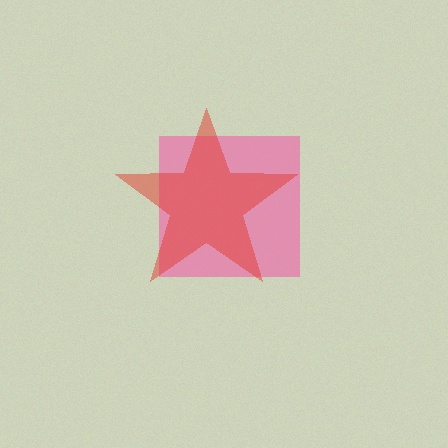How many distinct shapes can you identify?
There are 2 distinct shapes: a pink square, a red star.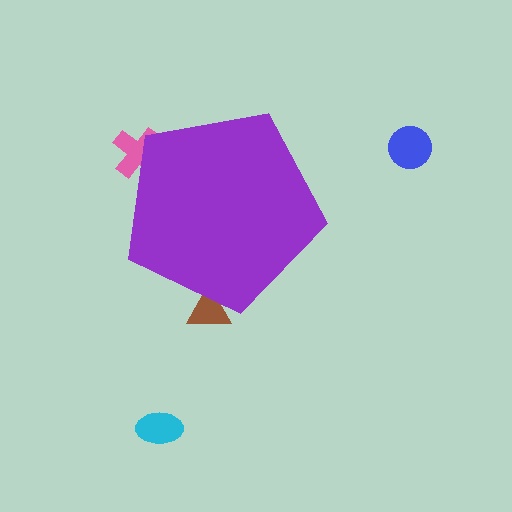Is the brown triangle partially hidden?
Yes, the brown triangle is partially hidden behind the purple pentagon.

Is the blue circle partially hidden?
No, the blue circle is fully visible.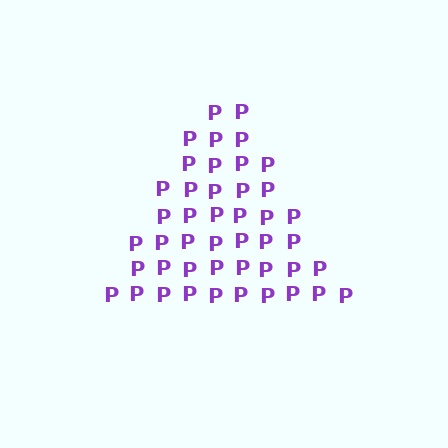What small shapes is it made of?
It is made of small letter P's.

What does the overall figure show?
The overall figure shows a triangle.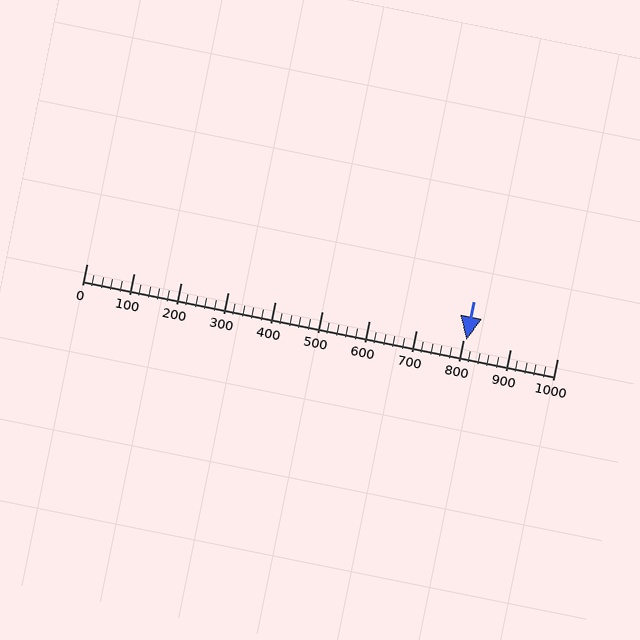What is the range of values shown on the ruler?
The ruler shows values from 0 to 1000.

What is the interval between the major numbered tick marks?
The major tick marks are spaced 100 units apart.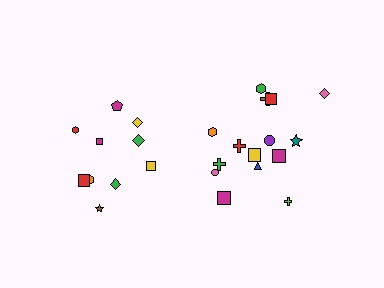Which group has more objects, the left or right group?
The right group.